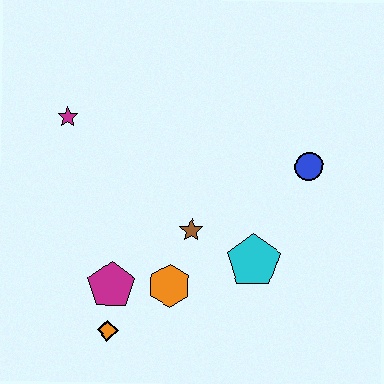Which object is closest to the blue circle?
The cyan pentagon is closest to the blue circle.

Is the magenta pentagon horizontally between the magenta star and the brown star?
Yes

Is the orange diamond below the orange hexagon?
Yes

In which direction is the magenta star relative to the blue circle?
The magenta star is to the left of the blue circle.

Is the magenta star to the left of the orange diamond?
Yes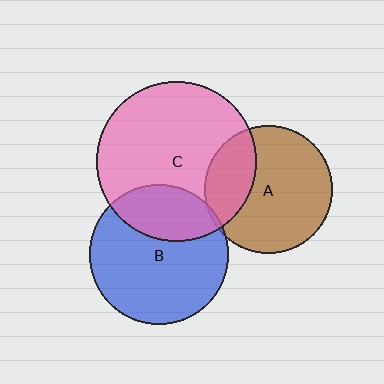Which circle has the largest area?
Circle C (pink).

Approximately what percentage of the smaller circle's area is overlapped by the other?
Approximately 5%.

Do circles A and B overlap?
Yes.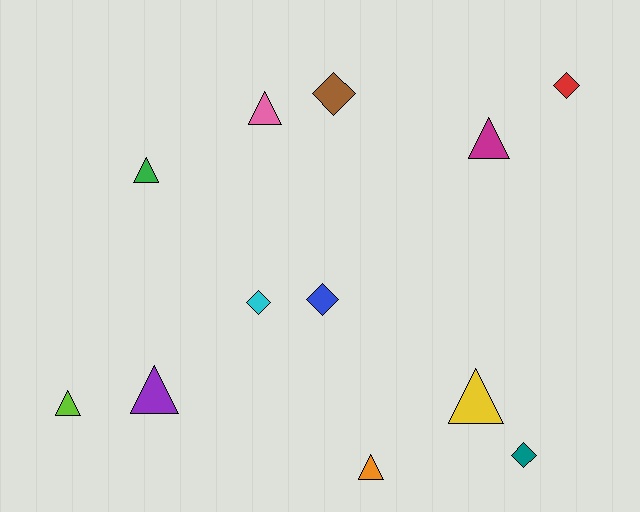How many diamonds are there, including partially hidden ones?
There are 5 diamonds.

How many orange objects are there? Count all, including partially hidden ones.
There is 1 orange object.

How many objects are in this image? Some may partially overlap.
There are 12 objects.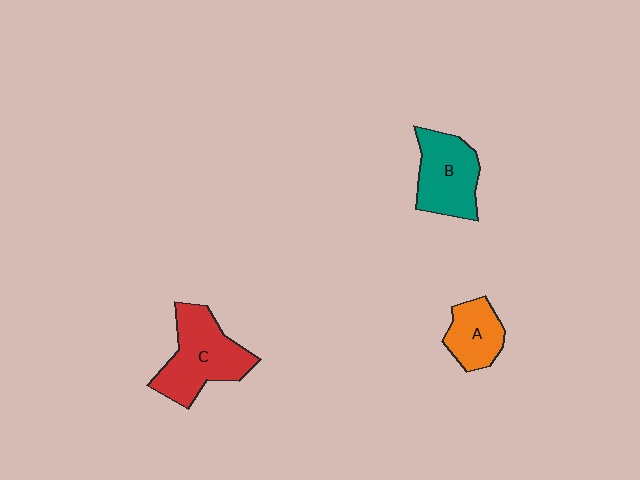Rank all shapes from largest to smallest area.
From largest to smallest: C (red), B (teal), A (orange).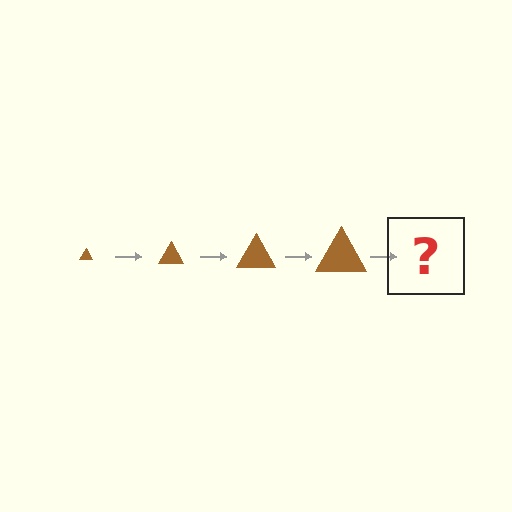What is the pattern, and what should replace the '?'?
The pattern is that the triangle gets progressively larger each step. The '?' should be a brown triangle, larger than the previous one.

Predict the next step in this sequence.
The next step is a brown triangle, larger than the previous one.